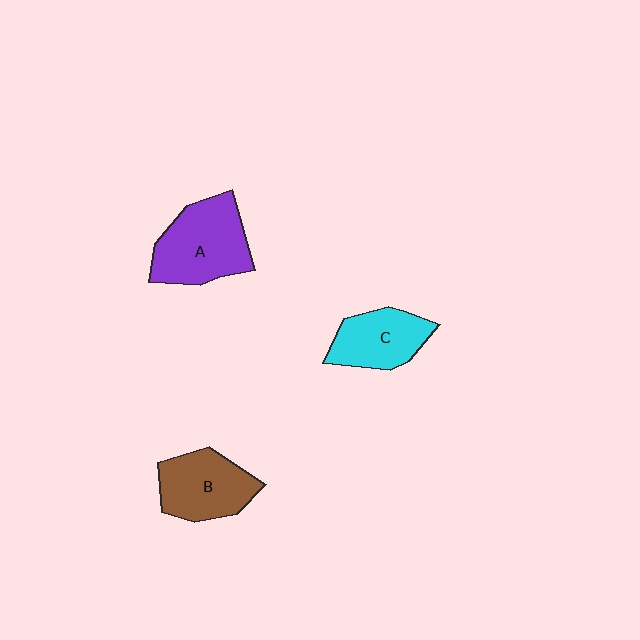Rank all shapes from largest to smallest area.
From largest to smallest: A (purple), B (brown), C (cyan).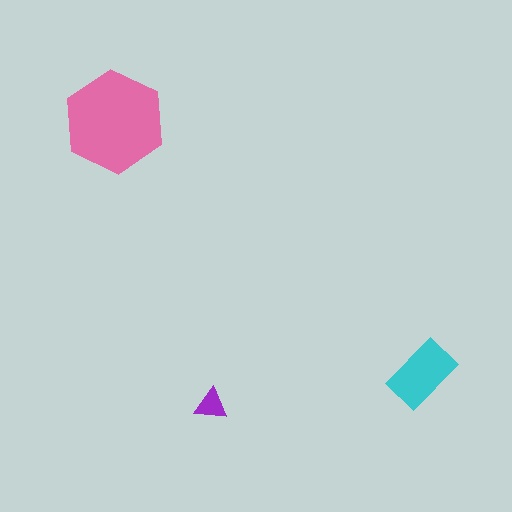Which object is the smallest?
The purple triangle.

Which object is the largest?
The pink hexagon.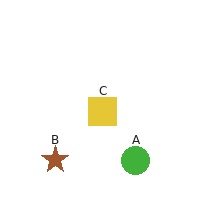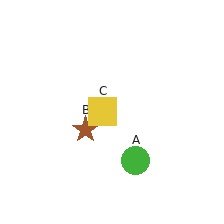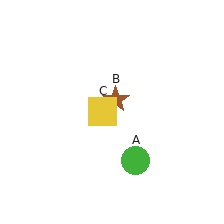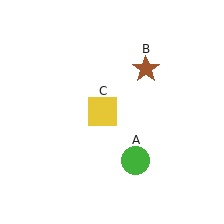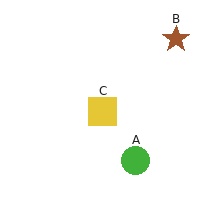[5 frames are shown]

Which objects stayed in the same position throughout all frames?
Green circle (object A) and yellow square (object C) remained stationary.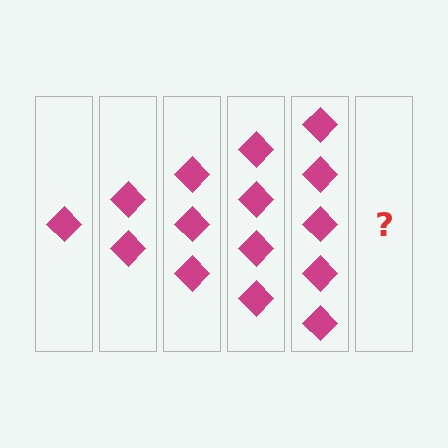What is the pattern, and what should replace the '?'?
The pattern is that each step adds one more diamond. The '?' should be 6 diamonds.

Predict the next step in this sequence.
The next step is 6 diamonds.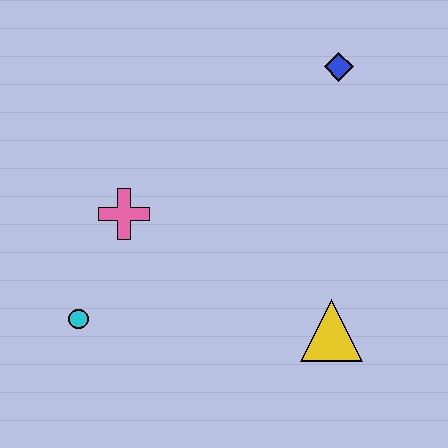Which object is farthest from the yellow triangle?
The blue diamond is farthest from the yellow triangle.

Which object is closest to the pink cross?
The cyan circle is closest to the pink cross.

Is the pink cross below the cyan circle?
No